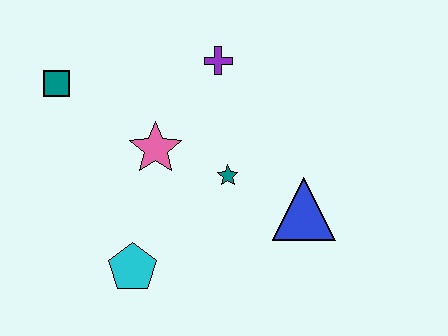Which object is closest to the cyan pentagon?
The pink star is closest to the cyan pentagon.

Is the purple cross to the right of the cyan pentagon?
Yes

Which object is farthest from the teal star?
The teal square is farthest from the teal star.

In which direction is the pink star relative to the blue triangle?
The pink star is to the left of the blue triangle.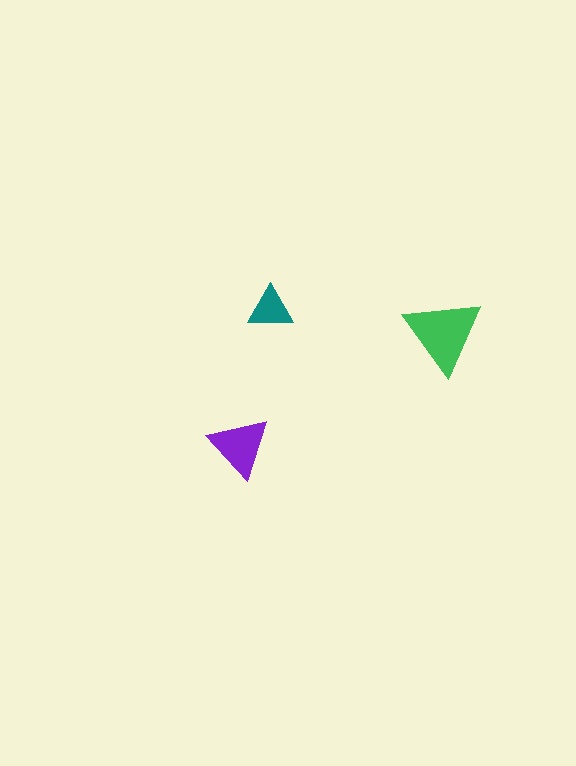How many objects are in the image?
There are 3 objects in the image.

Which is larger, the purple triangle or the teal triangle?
The purple one.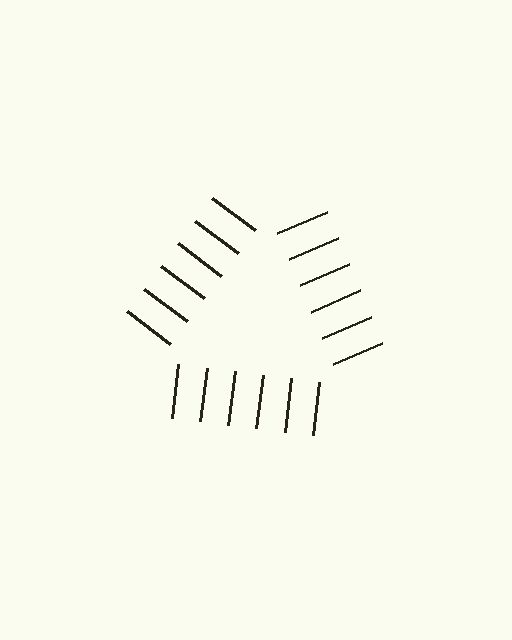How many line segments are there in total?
18 — 6 along each of the 3 edges.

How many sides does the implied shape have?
3 sides — the line-ends trace a triangle.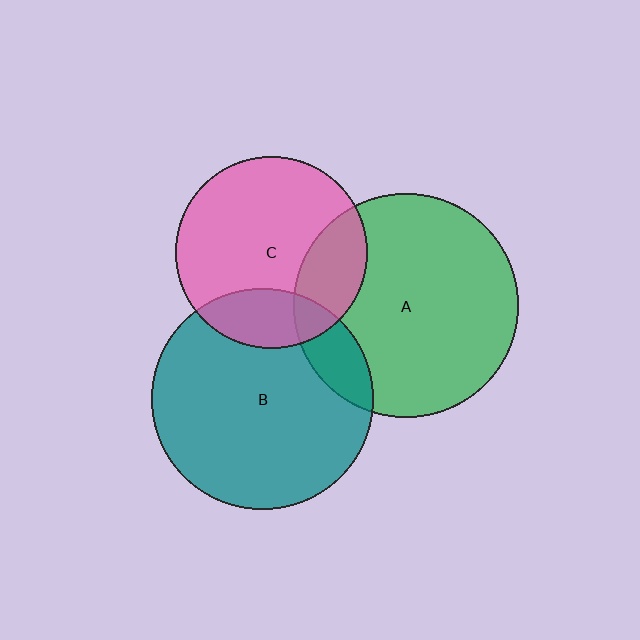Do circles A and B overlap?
Yes.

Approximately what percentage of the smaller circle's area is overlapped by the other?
Approximately 15%.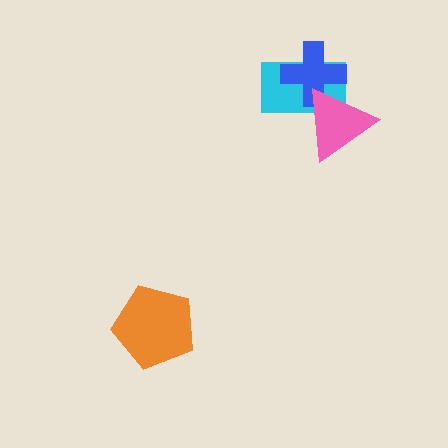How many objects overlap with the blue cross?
2 objects overlap with the blue cross.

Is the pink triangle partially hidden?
No, no other shape covers it.